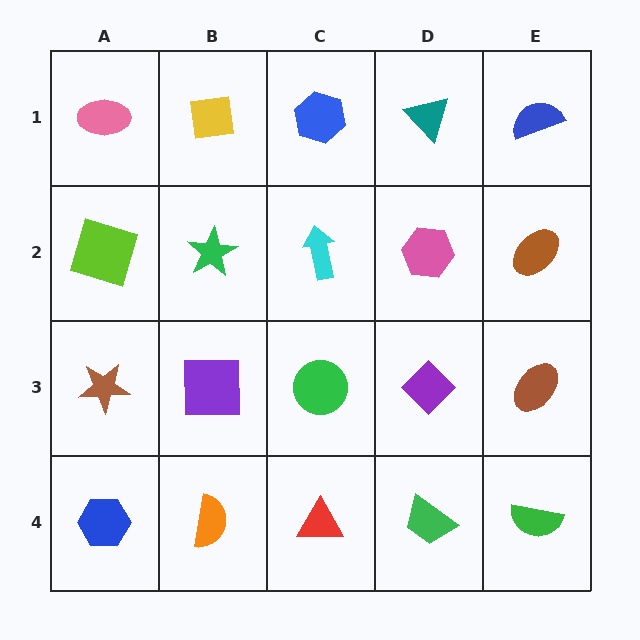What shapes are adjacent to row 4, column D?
A purple diamond (row 3, column D), a red triangle (row 4, column C), a green semicircle (row 4, column E).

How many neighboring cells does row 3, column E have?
3.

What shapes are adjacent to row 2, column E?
A blue semicircle (row 1, column E), a brown ellipse (row 3, column E), a pink hexagon (row 2, column D).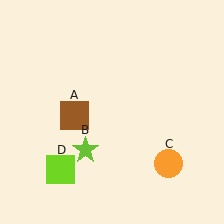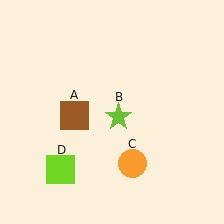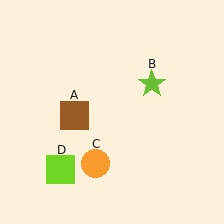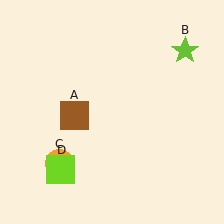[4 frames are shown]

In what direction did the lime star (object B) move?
The lime star (object B) moved up and to the right.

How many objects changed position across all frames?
2 objects changed position: lime star (object B), orange circle (object C).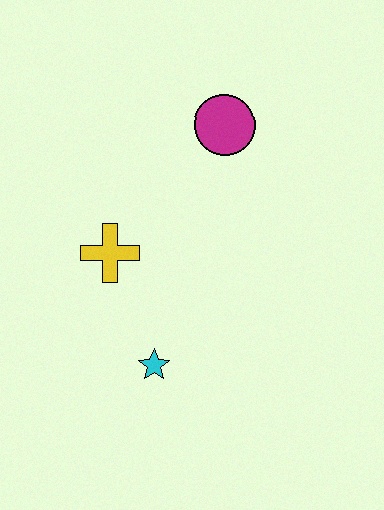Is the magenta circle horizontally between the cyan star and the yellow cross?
No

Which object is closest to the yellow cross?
The cyan star is closest to the yellow cross.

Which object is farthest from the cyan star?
The magenta circle is farthest from the cyan star.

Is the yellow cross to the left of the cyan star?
Yes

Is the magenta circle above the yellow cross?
Yes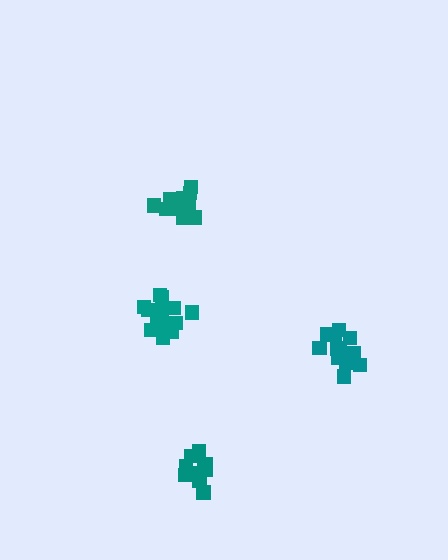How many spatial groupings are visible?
There are 4 spatial groupings.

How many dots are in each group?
Group 1: 14 dots, Group 2: 12 dots, Group 3: 12 dots, Group 4: 15 dots (53 total).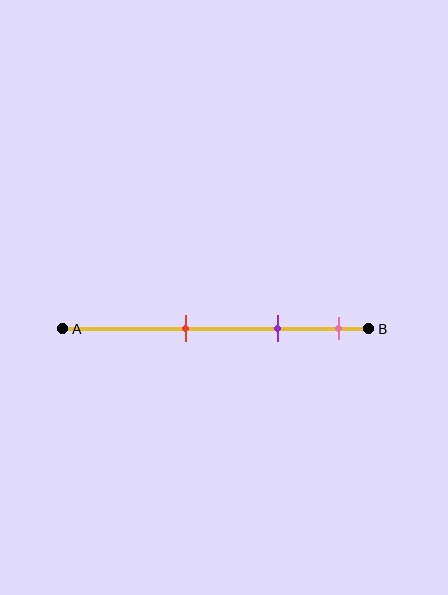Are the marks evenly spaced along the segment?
Yes, the marks are approximately evenly spaced.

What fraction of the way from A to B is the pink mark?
The pink mark is approximately 90% (0.9) of the way from A to B.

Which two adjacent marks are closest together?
The purple and pink marks are the closest adjacent pair.